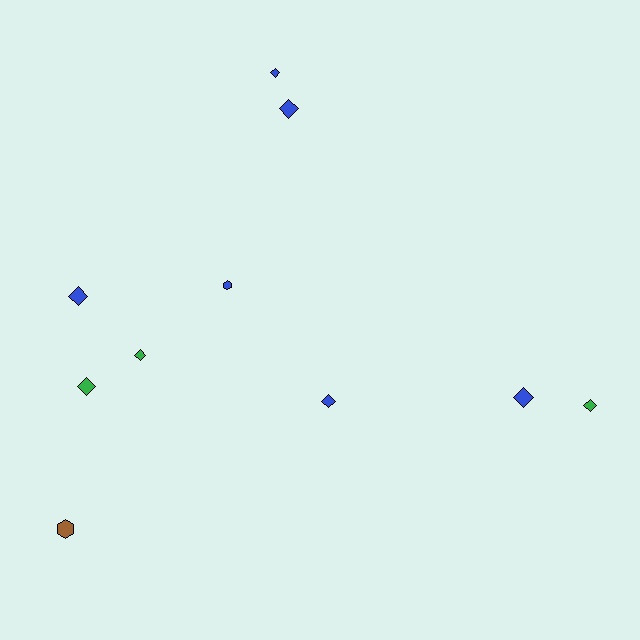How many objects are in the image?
There are 10 objects.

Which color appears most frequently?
Blue, with 6 objects.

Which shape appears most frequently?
Diamond, with 8 objects.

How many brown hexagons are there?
There is 1 brown hexagon.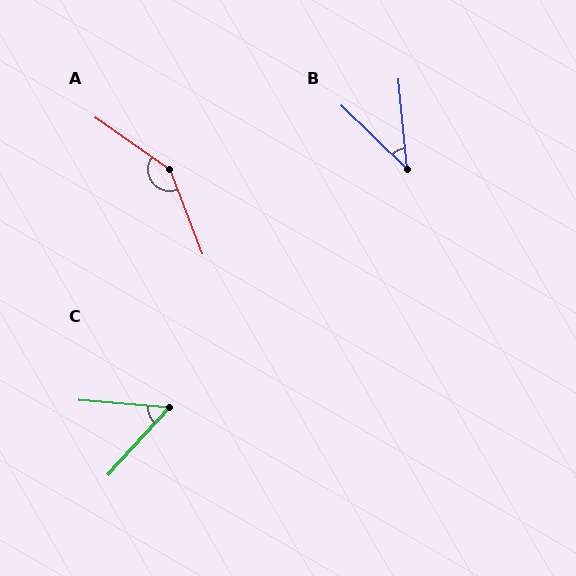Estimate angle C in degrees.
Approximately 53 degrees.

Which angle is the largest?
A, at approximately 146 degrees.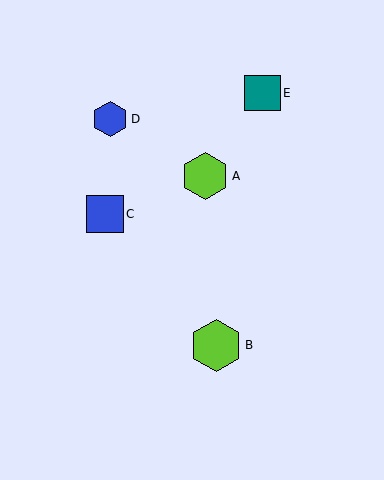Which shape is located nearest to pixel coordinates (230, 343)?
The lime hexagon (labeled B) at (216, 345) is nearest to that location.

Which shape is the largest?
The lime hexagon (labeled B) is the largest.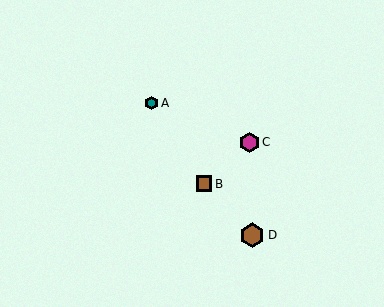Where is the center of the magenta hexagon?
The center of the magenta hexagon is at (249, 142).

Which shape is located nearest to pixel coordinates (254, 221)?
The brown hexagon (labeled D) at (252, 235) is nearest to that location.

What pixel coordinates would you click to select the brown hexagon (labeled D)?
Click at (252, 235) to select the brown hexagon D.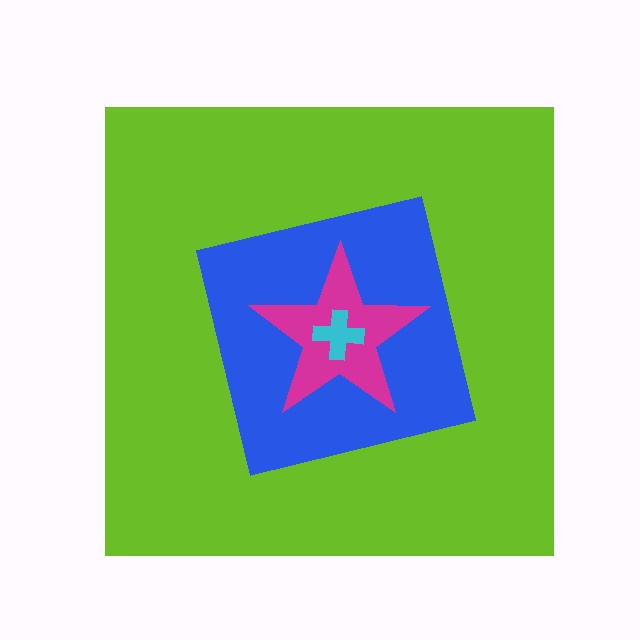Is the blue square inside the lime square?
Yes.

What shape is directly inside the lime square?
The blue square.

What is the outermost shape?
The lime square.